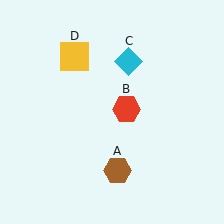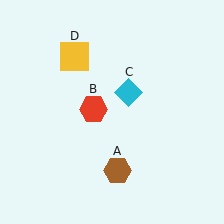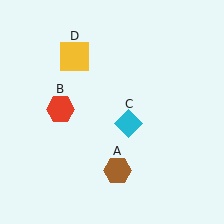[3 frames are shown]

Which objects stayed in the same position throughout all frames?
Brown hexagon (object A) and yellow square (object D) remained stationary.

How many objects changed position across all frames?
2 objects changed position: red hexagon (object B), cyan diamond (object C).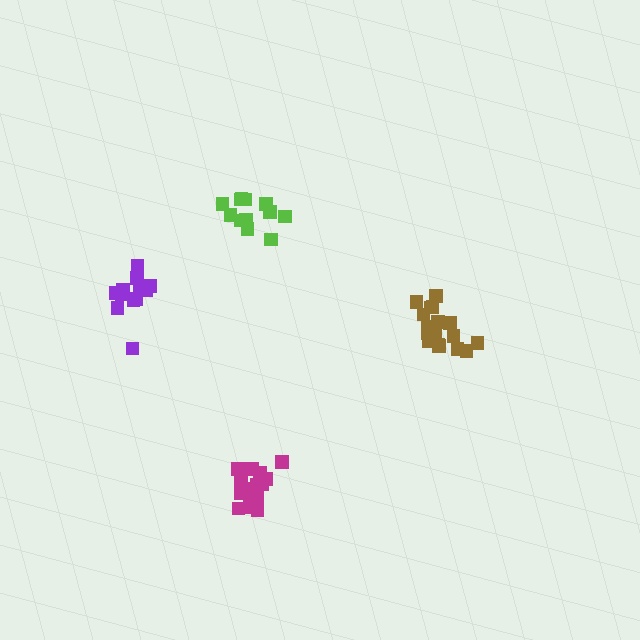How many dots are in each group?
Group 1: 12 dots, Group 2: 18 dots, Group 3: 17 dots, Group 4: 12 dots (59 total).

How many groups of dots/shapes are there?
There are 4 groups.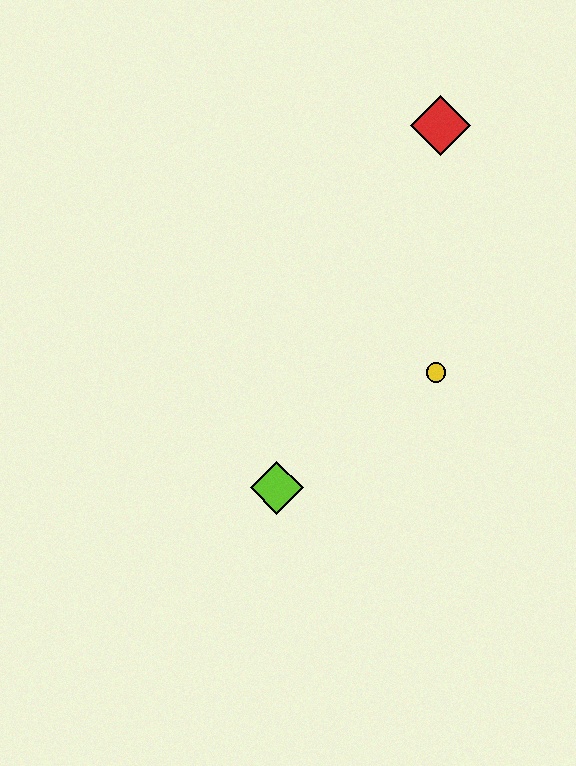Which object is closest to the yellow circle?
The lime diamond is closest to the yellow circle.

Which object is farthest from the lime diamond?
The red diamond is farthest from the lime diamond.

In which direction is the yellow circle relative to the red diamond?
The yellow circle is below the red diamond.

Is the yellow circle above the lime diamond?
Yes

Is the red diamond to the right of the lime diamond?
Yes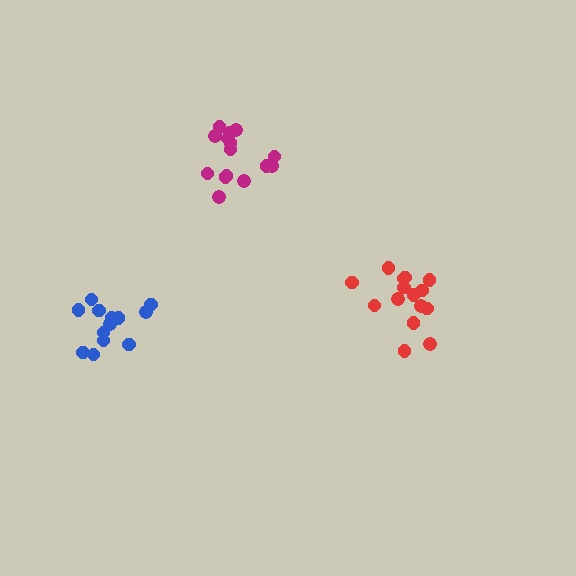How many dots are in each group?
Group 1: 13 dots, Group 2: 15 dots, Group 3: 15 dots (43 total).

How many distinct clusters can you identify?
There are 3 distinct clusters.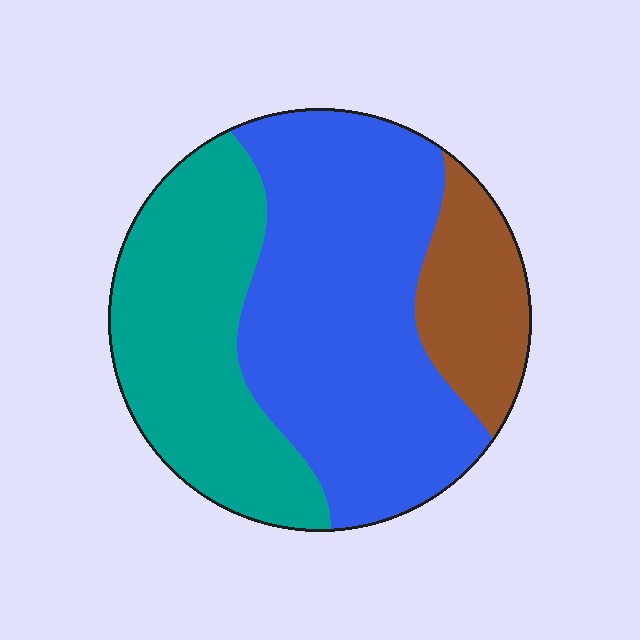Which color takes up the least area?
Brown, at roughly 15%.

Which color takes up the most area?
Blue, at roughly 50%.